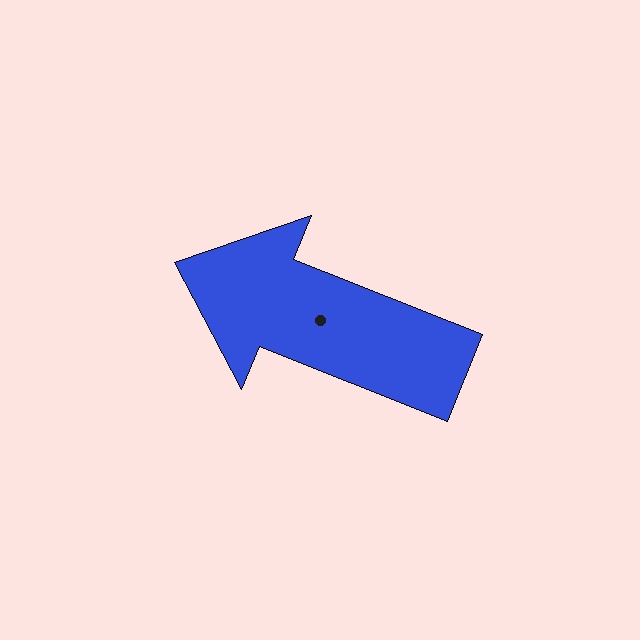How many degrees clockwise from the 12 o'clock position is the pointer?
Approximately 292 degrees.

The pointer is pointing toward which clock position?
Roughly 10 o'clock.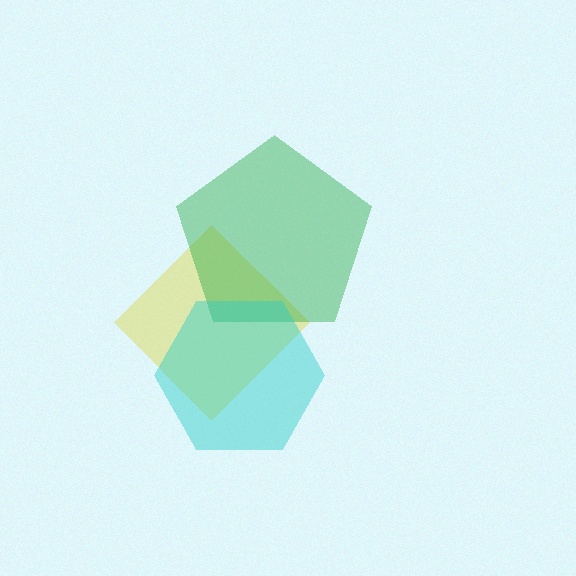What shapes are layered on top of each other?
The layered shapes are: a yellow diamond, a green pentagon, a cyan hexagon.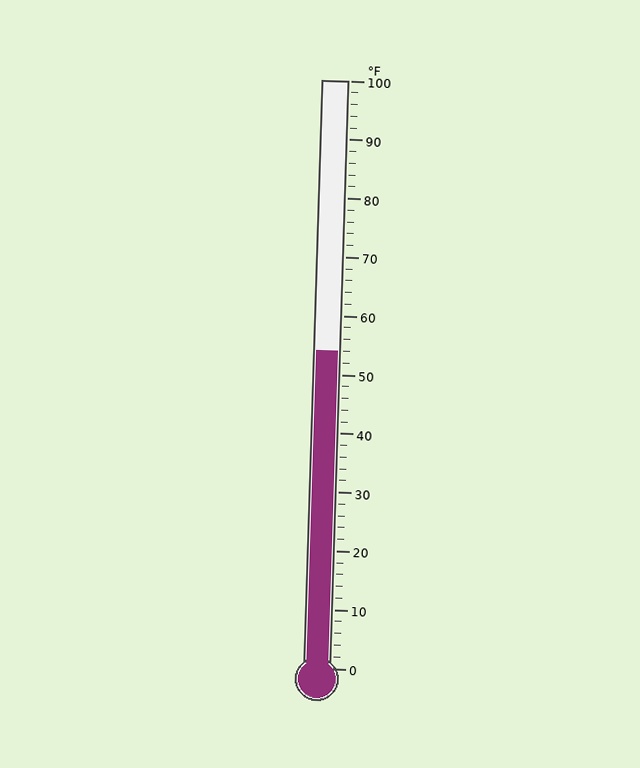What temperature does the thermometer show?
The thermometer shows approximately 54°F.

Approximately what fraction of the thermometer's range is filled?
The thermometer is filled to approximately 55% of its range.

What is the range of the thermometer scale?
The thermometer scale ranges from 0°F to 100°F.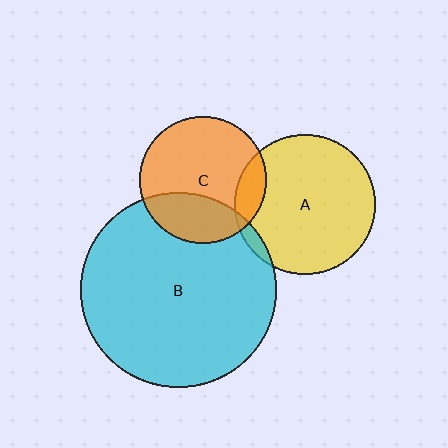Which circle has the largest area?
Circle B (cyan).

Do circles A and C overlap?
Yes.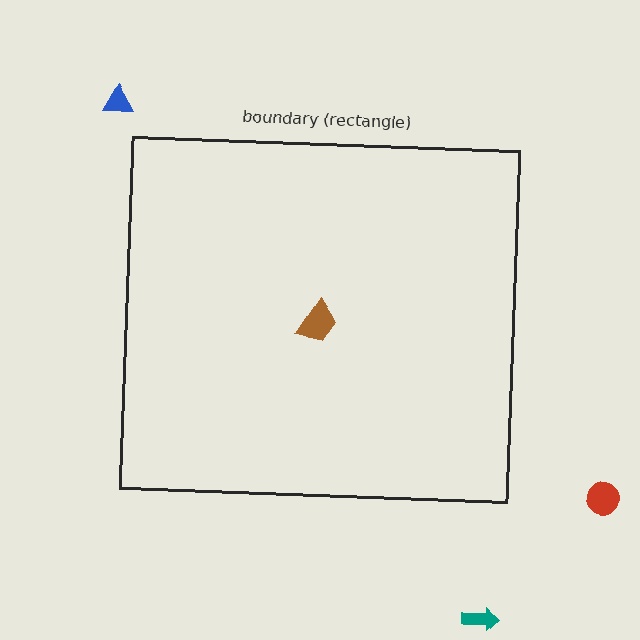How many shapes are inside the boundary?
1 inside, 3 outside.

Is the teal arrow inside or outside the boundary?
Outside.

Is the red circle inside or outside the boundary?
Outside.